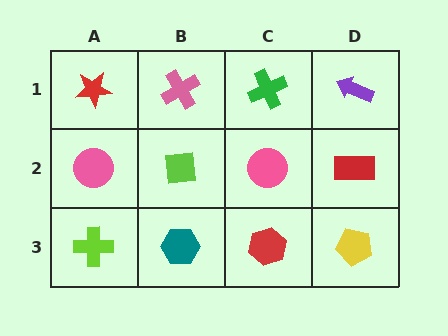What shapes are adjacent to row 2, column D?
A purple arrow (row 1, column D), a yellow pentagon (row 3, column D), a pink circle (row 2, column C).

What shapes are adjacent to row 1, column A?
A pink circle (row 2, column A), a pink cross (row 1, column B).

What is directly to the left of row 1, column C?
A pink cross.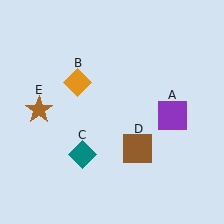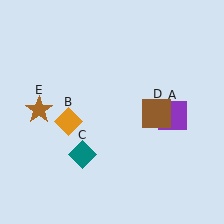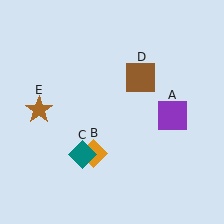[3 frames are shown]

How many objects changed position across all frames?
2 objects changed position: orange diamond (object B), brown square (object D).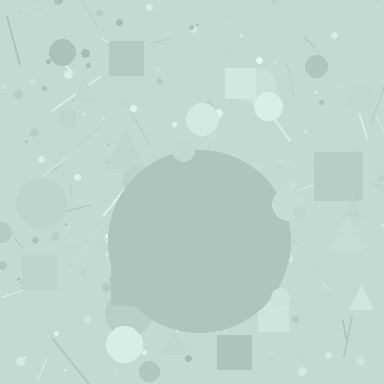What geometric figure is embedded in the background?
A circle is embedded in the background.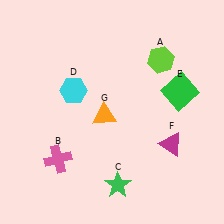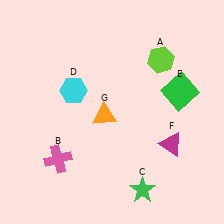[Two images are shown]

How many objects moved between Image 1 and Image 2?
1 object moved between the two images.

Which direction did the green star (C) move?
The green star (C) moved right.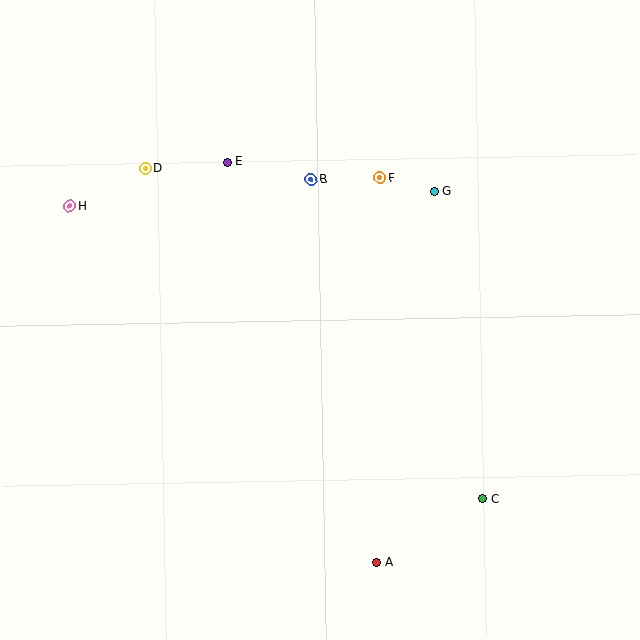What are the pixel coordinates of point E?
Point E is at (227, 162).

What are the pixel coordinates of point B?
Point B is at (311, 180).